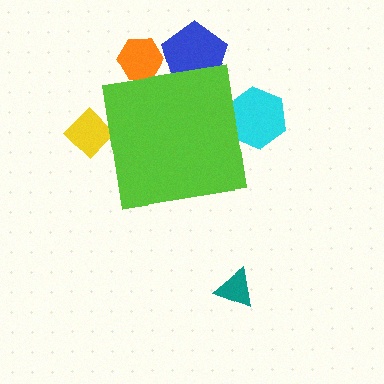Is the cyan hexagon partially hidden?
Yes, the cyan hexagon is partially hidden behind the lime square.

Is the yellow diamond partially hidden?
Yes, the yellow diamond is partially hidden behind the lime square.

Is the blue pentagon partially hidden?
Yes, the blue pentagon is partially hidden behind the lime square.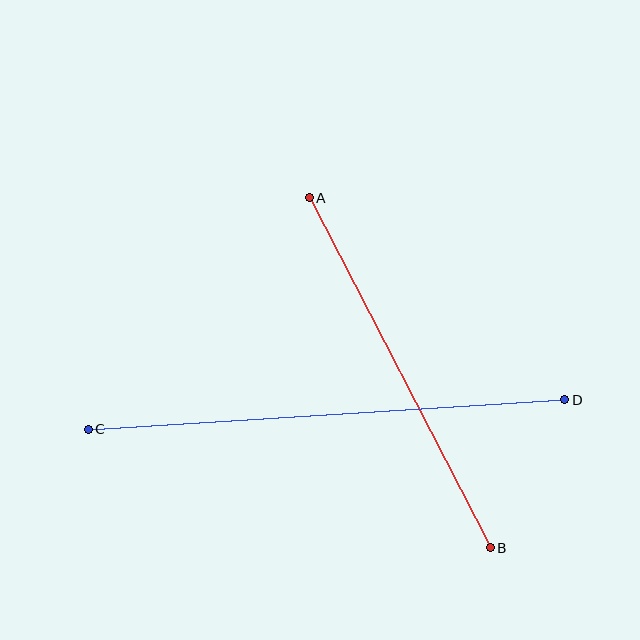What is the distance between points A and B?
The distance is approximately 394 pixels.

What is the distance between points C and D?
The distance is approximately 477 pixels.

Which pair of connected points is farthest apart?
Points C and D are farthest apart.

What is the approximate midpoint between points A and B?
The midpoint is at approximately (400, 373) pixels.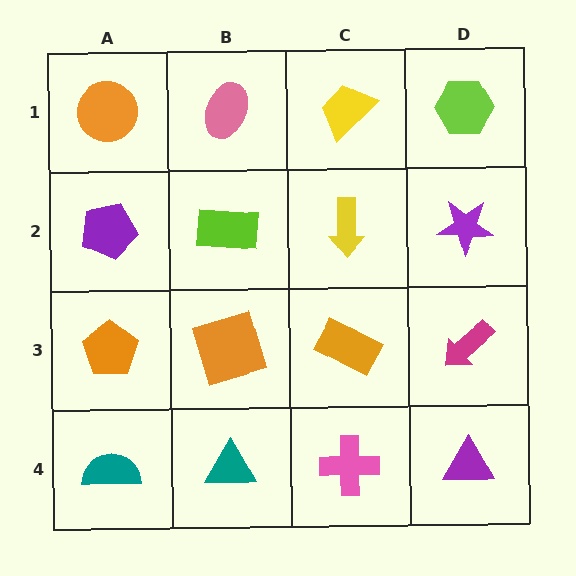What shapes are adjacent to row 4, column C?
An orange rectangle (row 3, column C), a teal triangle (row 4, column B), a purple triangle (row 4, column D).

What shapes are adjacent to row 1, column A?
A purple pentagon (row 2, column A), a pink ellipse (row 1, column B).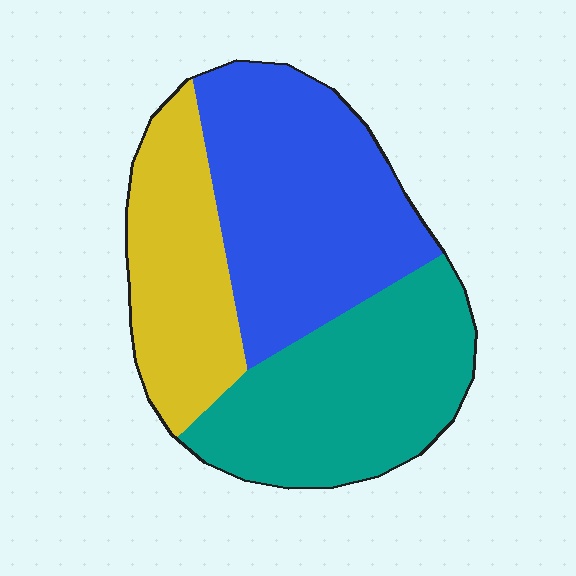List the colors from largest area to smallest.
From largest to smallest: blue, teal, yellow.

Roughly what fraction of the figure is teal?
Teal takes up about one third (1/3) of the figure.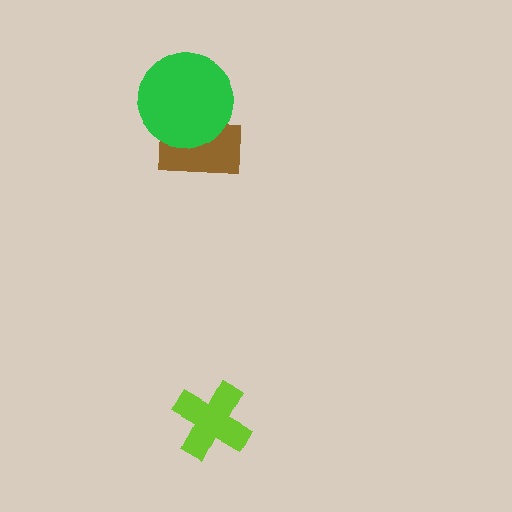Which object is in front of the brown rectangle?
The green circle is in front of the brown rectangle.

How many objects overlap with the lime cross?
0 objects overlap with the lime cross.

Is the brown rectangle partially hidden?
Yes, it is partially covered by another shape.